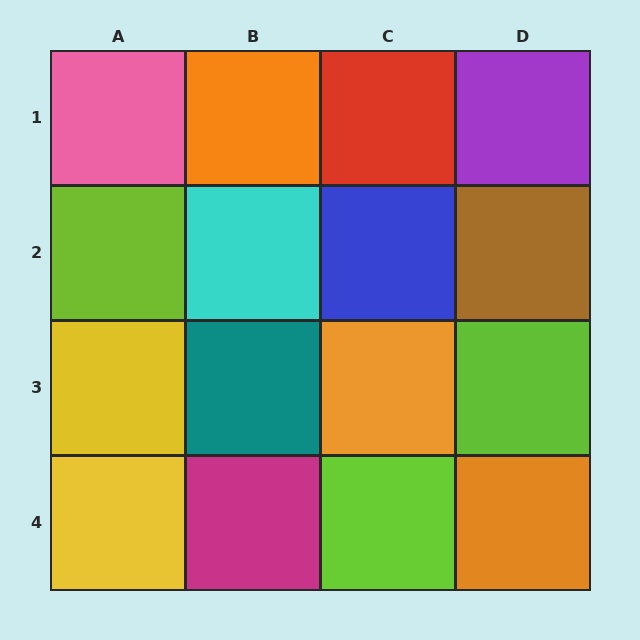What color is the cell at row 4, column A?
Yellow.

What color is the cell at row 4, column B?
Magenta.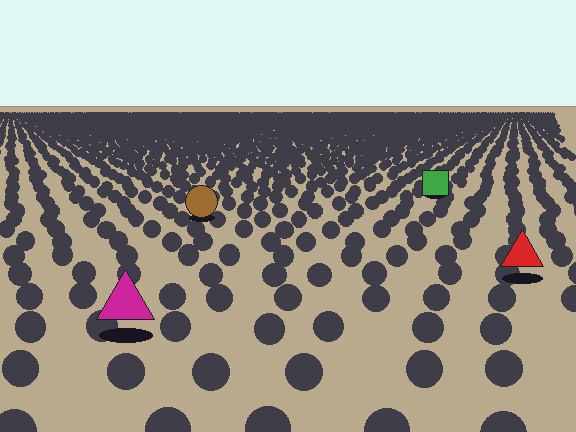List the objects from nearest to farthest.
From nearest to farthest: the magenta triangle, the red triangle, the brown circle, the green square.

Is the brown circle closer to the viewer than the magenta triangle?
No. The magenta triangle is closer — you can tell from the texture gradient: the ground texture is coarser near it.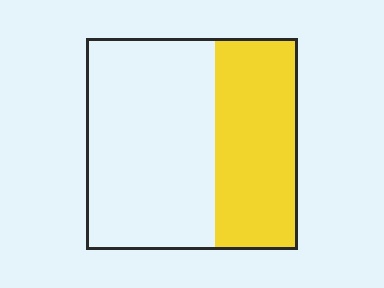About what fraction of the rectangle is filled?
About two fifths (2/5).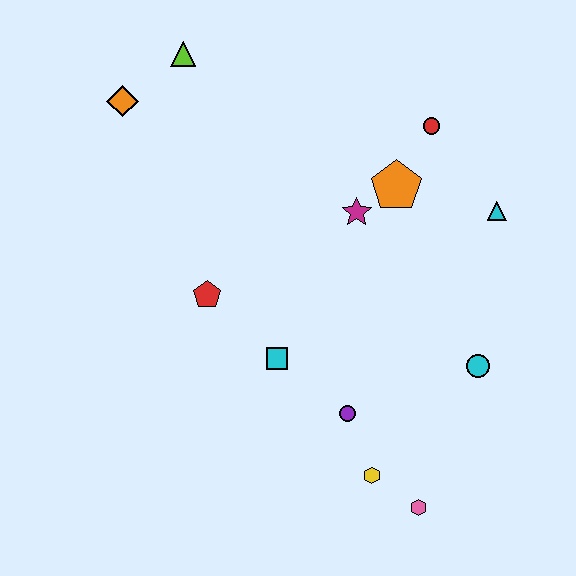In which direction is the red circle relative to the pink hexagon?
The red circle is above the pink hexagon.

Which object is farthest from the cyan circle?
The orange diamond is farthest from the cyan circle.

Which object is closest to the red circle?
The orange pentagon is closest to the red circle.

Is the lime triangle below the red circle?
No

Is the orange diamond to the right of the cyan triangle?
No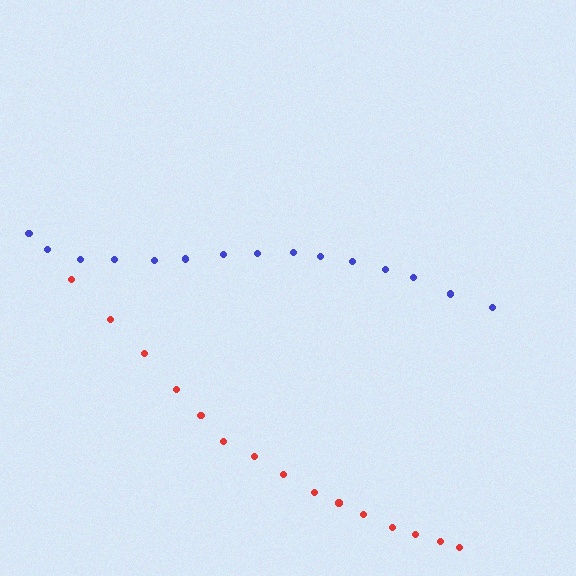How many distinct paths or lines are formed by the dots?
There are 2 distinct paths.